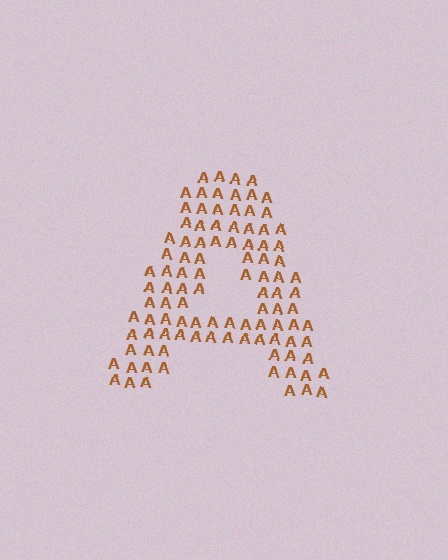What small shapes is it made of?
It is made of small letter A's.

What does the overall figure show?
The overall figure shows the letter A.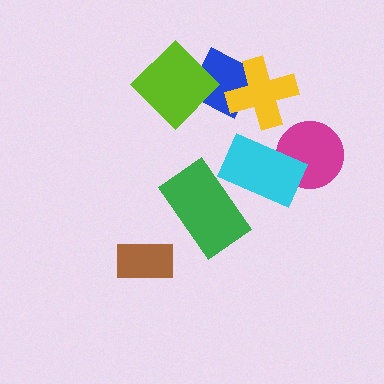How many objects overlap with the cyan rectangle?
2 objects overlap with the cyan rectangle.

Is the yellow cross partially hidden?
No, no other shape covers it.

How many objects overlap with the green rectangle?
1 object overlaps with the green rectangle.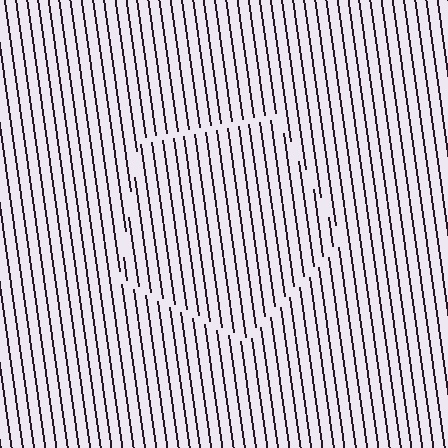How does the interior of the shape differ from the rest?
The interior of the shape contains the same grating, shifted by half a period — the contour is defined by the phase discontinuity where line-ends from the inner and outer gratings abut.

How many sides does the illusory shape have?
5 sides — the line-ends trace a pentagon.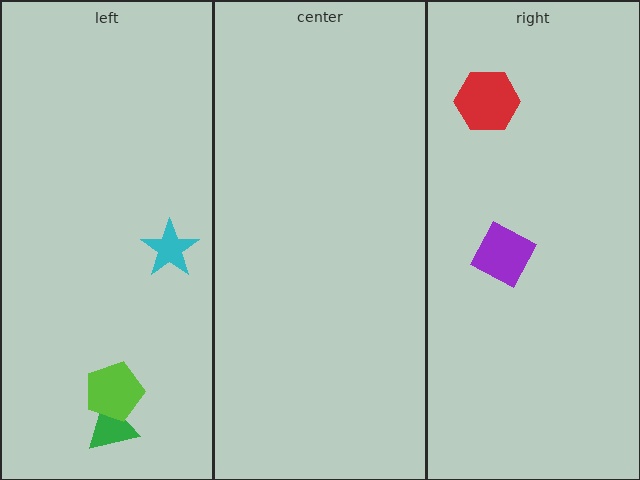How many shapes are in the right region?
2.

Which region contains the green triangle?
The left region.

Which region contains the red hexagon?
The right region.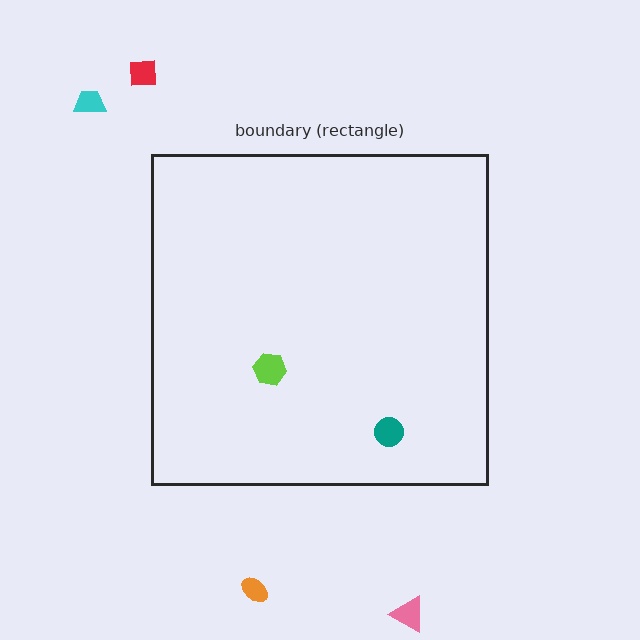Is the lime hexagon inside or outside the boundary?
Inside.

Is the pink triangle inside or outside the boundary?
Outside.